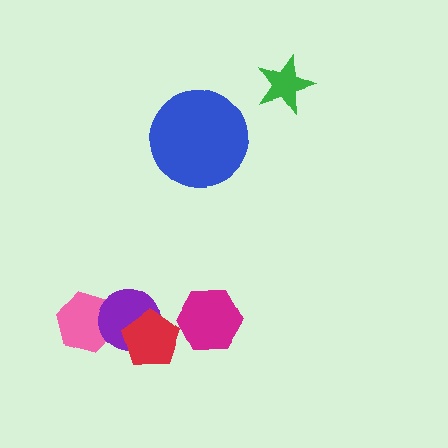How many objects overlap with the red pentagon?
1 object overlaps with the red pentagon.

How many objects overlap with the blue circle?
0 objects overlap with the blue circle.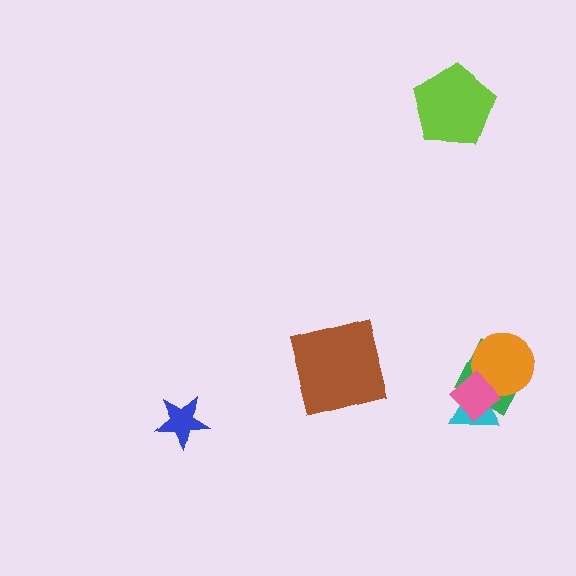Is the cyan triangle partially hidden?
Yes, it is partially covered by another shape.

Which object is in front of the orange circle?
The pink diamond is in front of the orange circle.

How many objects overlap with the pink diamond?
3 objects overlap with the pink diamond.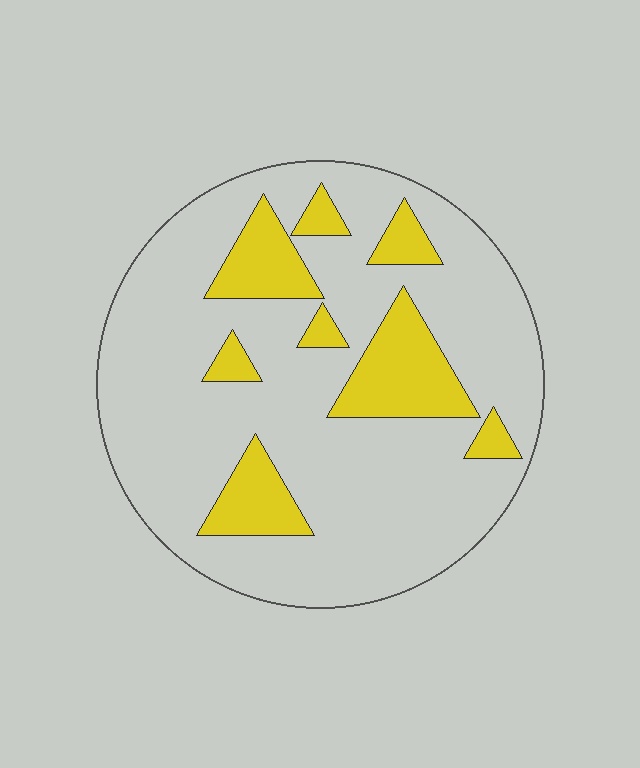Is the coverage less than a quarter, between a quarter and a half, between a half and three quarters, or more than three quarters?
Less than a quarter.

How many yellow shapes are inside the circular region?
8.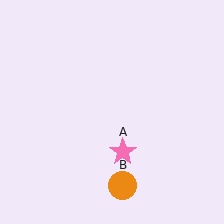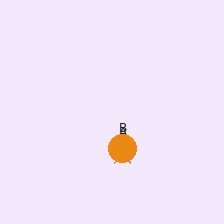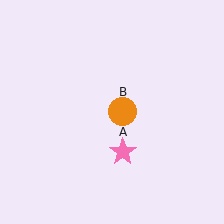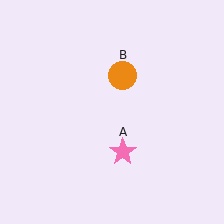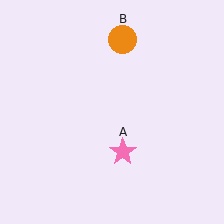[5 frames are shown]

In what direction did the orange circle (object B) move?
The orange circle (object B) moved up.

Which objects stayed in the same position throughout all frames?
Pink star (object A) remained stationary.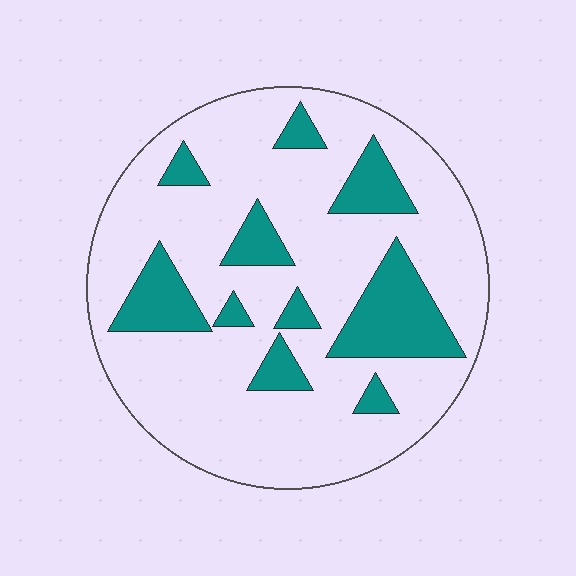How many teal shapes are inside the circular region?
10.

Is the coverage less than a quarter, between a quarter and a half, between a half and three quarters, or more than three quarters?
Less than a quarter.